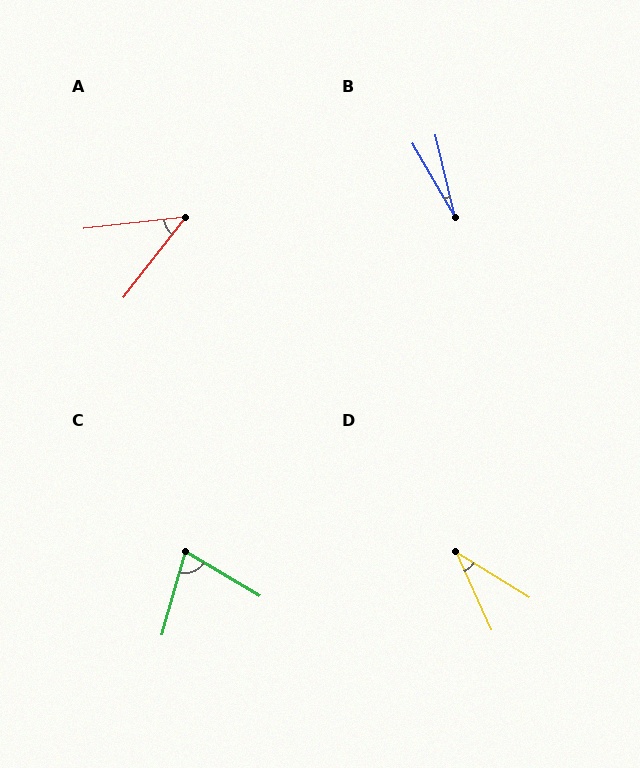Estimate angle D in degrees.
Approximately 34 degrees.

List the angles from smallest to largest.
B (17°), D (34°), A (46°), C (75°).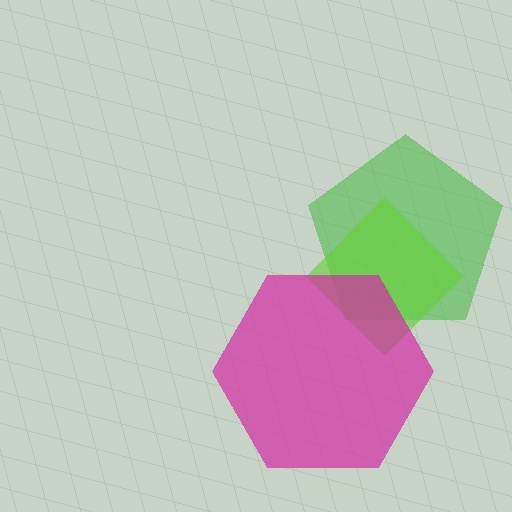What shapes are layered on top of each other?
The layered shapes are: a green pentagon, a lime diamond, a magenta hexagon.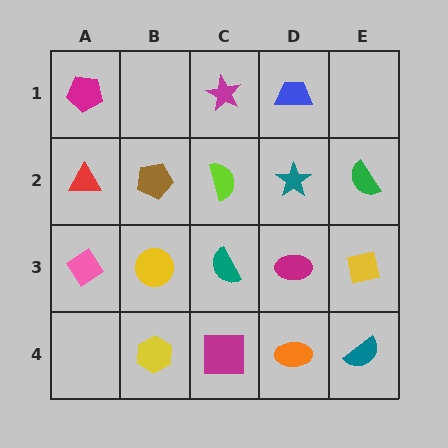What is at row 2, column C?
A lime semicircle.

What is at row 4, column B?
A yellow hexagon.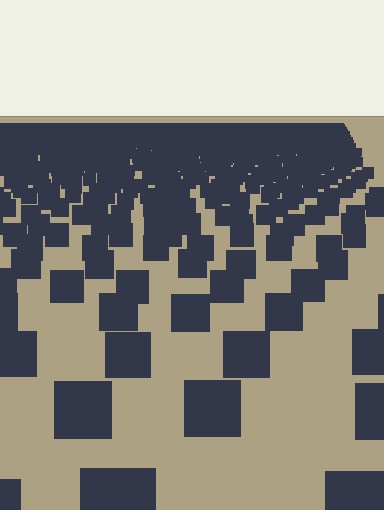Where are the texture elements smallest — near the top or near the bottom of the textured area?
Near the top.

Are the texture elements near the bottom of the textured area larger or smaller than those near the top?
Larger. Near the bottom, elements are closer to the viewer and appear at a bigger on-screen size.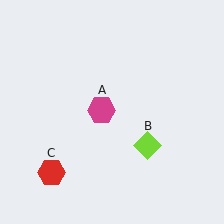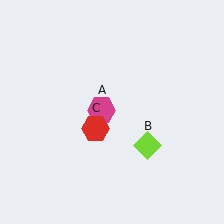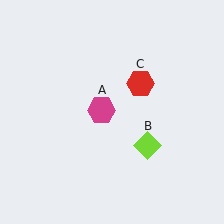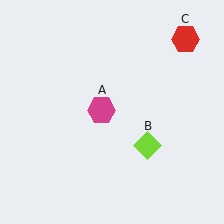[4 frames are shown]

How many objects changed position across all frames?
1 object changed position: red hexagon (object C).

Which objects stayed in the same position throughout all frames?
Magenta hexagon (object A) and lime diamond (object B) remained stationary.